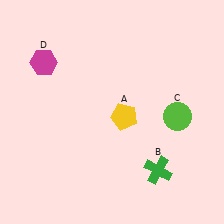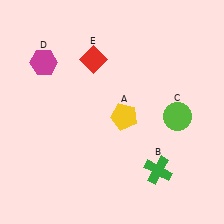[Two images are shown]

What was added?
A red diamond (E) was added in Image 2.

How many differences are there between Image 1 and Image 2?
There is 1 difference between the two images.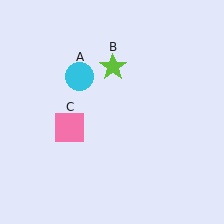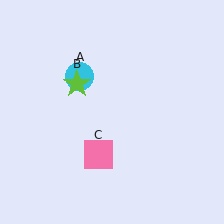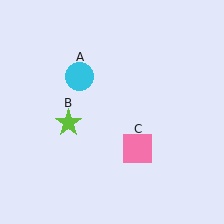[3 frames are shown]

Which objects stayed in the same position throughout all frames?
Cyan circle (object A) remained stationary.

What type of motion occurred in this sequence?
The lime star (object B), pink square (object C) rotated counterclockwise around the center of the scene.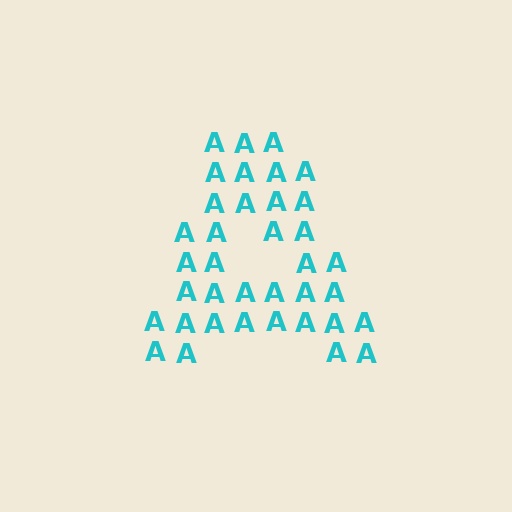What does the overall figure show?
The overall figure shows the letter A.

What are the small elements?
The small elements are letter A's.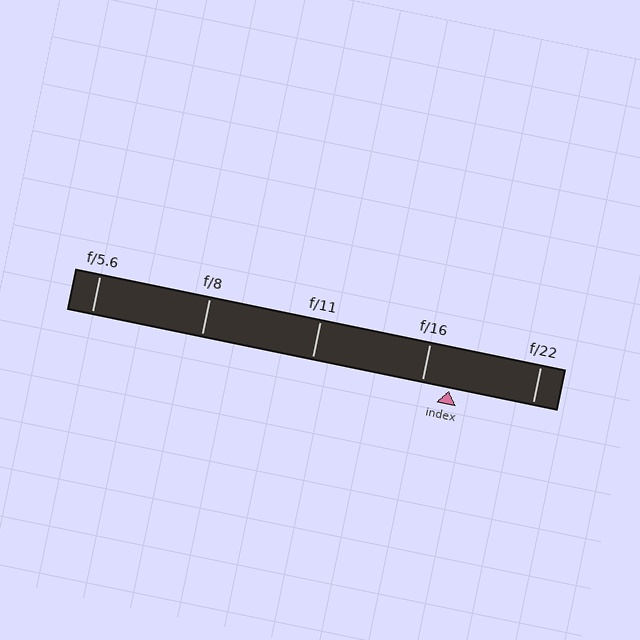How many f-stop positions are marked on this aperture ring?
There are 5 f-stop positions marked.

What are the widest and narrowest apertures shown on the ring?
The widest aperture shown is f/5.6 and the narrowest is f/22.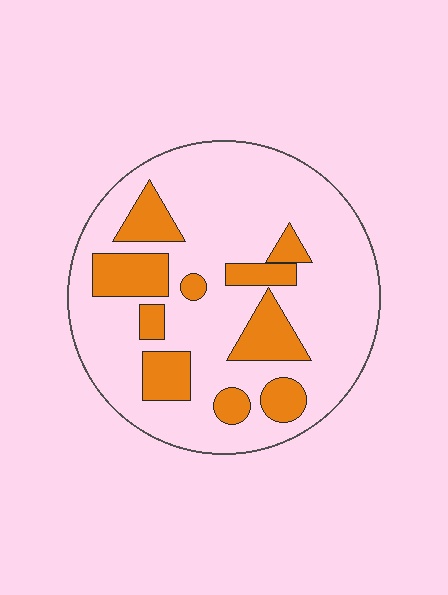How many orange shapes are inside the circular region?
10.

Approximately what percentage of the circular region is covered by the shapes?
Approximately 25%.